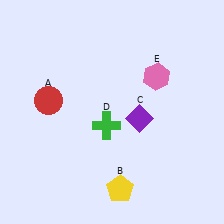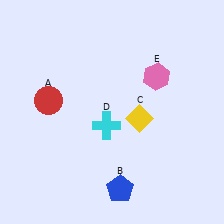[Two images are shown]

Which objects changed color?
B changed from yellow to blue. C changed from purple to yellow. D changed from green to cyan.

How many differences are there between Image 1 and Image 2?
There are 3 differences between the two images.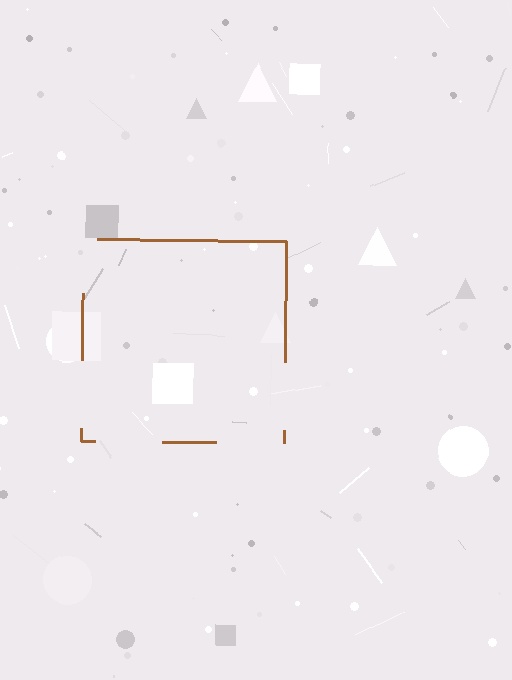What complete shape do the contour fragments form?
The contour fragments form a square.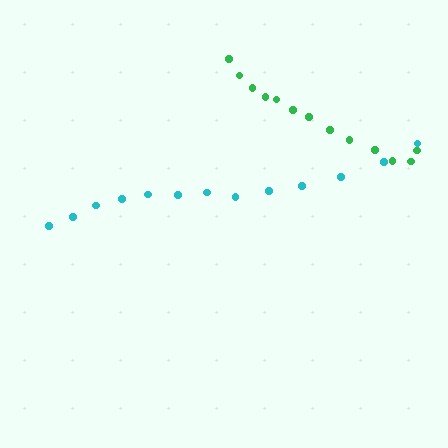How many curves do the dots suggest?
There are 2 distinct paths.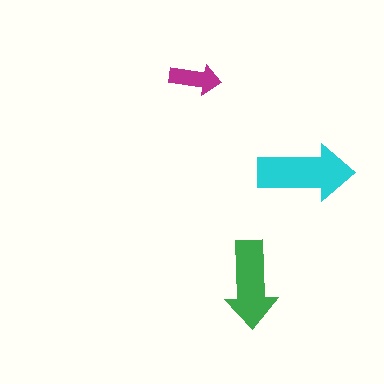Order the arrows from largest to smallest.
the cyan one, the green one, the magenta one.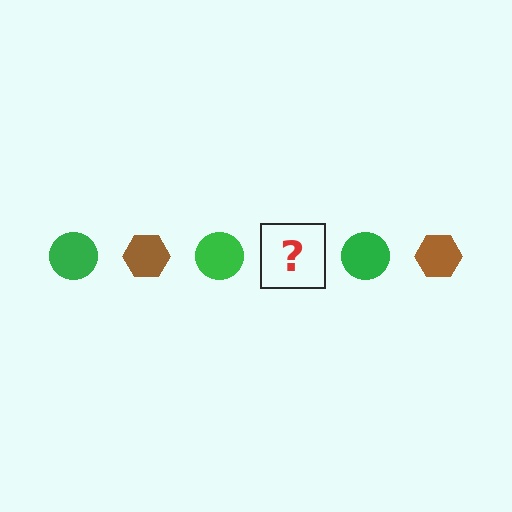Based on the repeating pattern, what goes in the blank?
The blank should be a brown hexagon.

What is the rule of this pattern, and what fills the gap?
The rule is that the pattern alternates between green circle and brown hexagon. The gap should be filled with a brown hexagon.